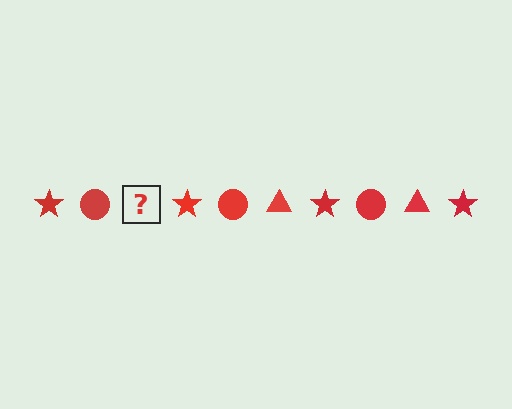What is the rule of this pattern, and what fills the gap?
The rule is that the pattern cycles through star, circle, triangle shapes in red. The gap should be filled with a red triangle.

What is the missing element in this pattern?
The missing element is a red triangle.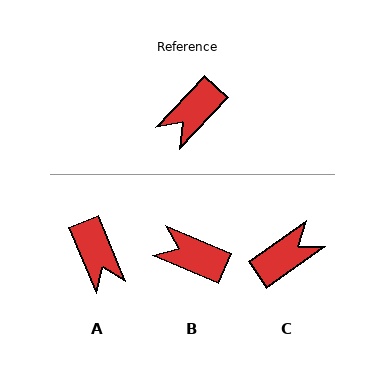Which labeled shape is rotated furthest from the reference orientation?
C, about 168 degrees away.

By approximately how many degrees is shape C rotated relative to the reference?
Approximately 168 degrees counter-clockwise.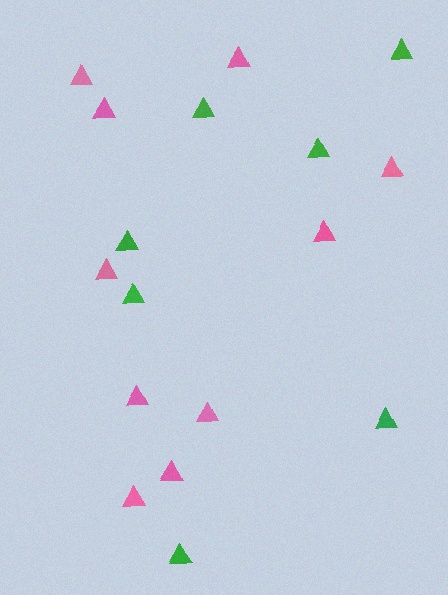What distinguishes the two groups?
There are 2 groups: one group of green triangles (7) and one group of pink triangles (10).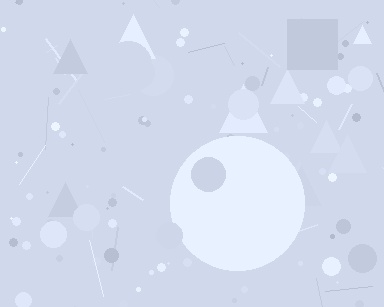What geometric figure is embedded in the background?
A circle is embedded in the background.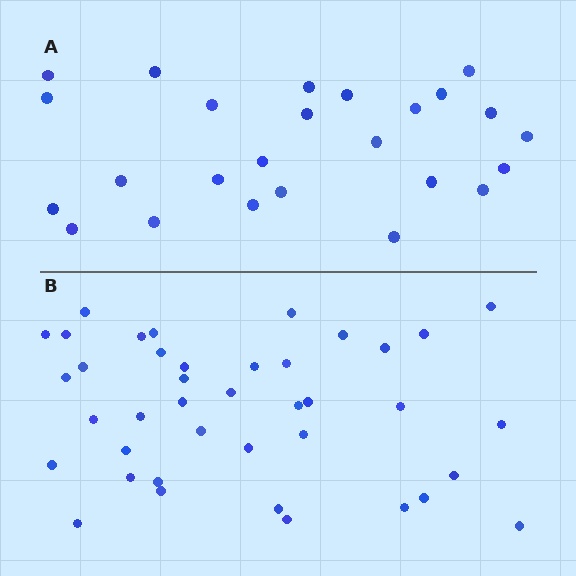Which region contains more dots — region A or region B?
Region B (the bottom region) has more dots.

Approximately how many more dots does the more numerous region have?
Region B has approximately 15 more dots than region A.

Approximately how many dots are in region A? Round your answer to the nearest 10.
About 20 dots. (The exact count is 25, which rounds to 20.)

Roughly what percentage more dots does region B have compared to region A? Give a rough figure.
About 60% more.